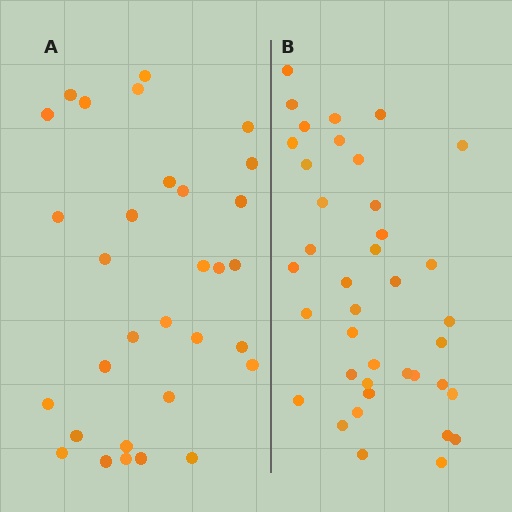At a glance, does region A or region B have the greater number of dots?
Region B (the right region) has more dots.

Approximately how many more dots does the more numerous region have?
Region B has roughly 8 or so more dots than region A.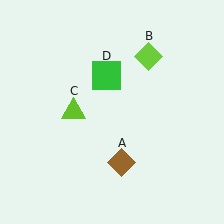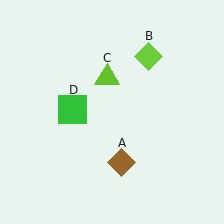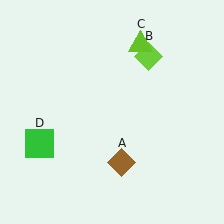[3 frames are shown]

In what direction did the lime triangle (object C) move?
The lime triangle (object C) moved up and to the right.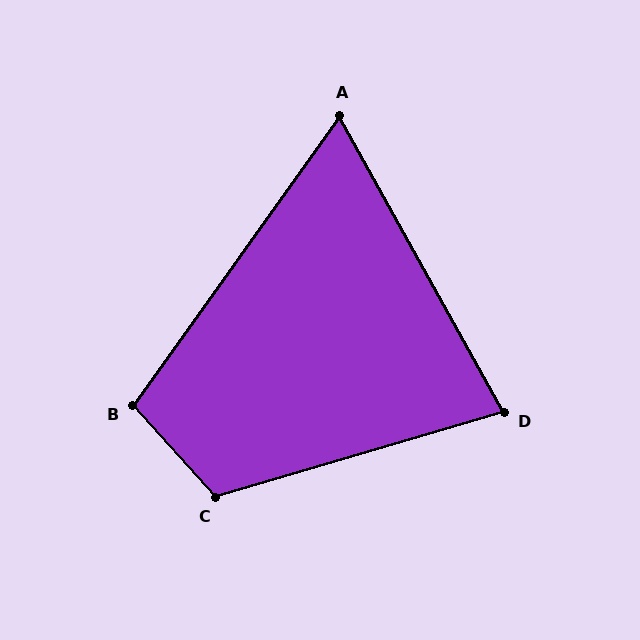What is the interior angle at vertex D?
Approximately 78 degrees (acute).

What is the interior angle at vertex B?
Approximately 102 degrees (obtuse).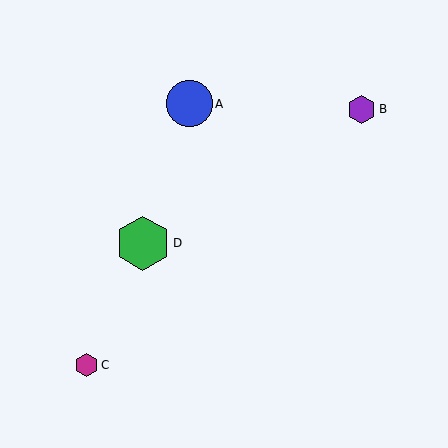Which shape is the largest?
The green hexagon (labeled D) is the largest.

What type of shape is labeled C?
Shape C is a magenta hexagon.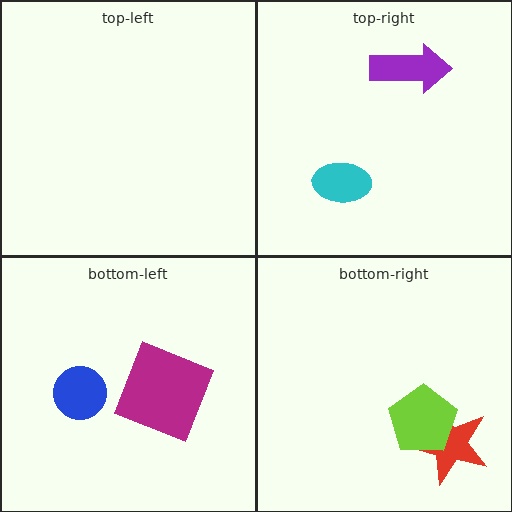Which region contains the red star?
The bottom-right region.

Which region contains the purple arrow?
The top-right region.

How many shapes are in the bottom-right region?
2.